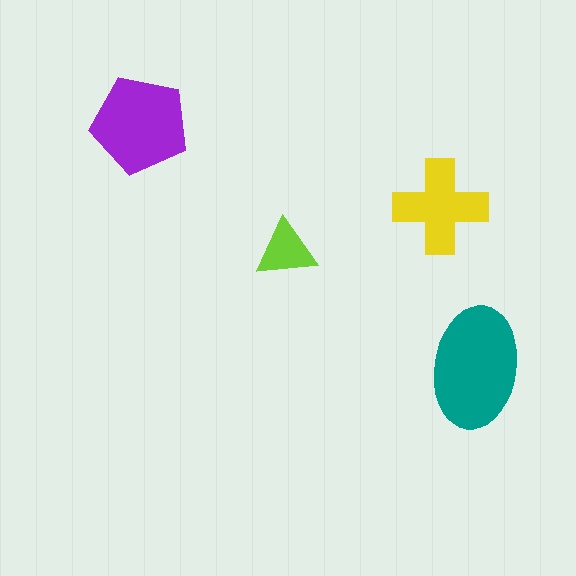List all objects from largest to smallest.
The teal ellipse, the purple pentagon, the yellow cross, the lime triangle.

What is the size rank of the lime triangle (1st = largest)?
4th.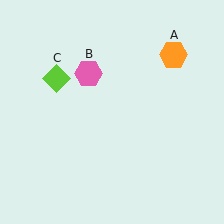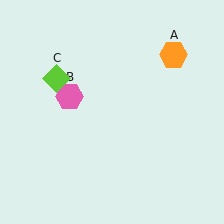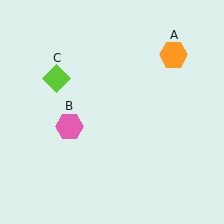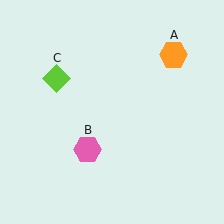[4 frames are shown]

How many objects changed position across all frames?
1 object changed position: pink hexagon (object B).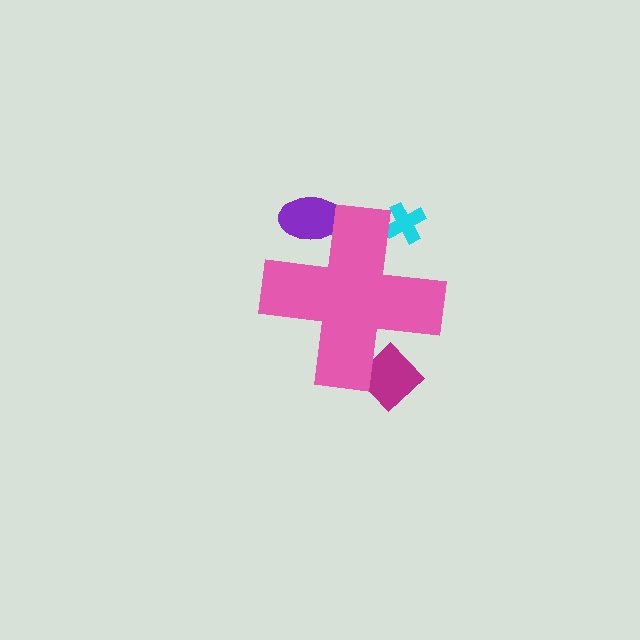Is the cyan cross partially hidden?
Yes, the cyan cross is partially hidden behind the pink cross.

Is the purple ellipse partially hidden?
Yes, the purple ellipse is partially hidden behind the pink cross.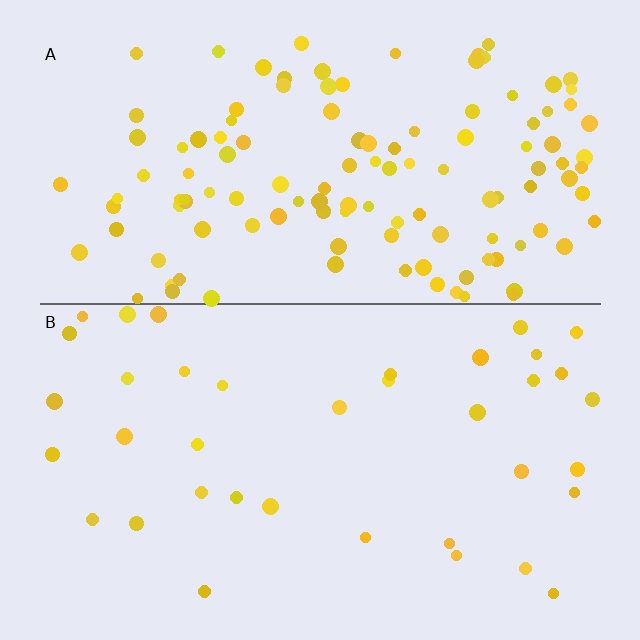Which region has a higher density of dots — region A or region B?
A (the top).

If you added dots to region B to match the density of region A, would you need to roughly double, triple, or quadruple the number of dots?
Approximately triple.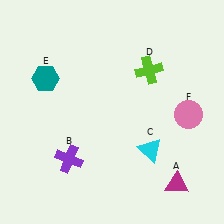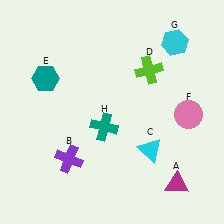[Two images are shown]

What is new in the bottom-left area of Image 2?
A teal cross (H) was added in the bottom-left area of Image 2.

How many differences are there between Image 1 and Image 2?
There are 2 differences between the two images.